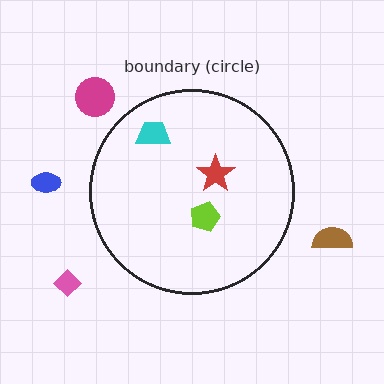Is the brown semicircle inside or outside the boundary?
Outside.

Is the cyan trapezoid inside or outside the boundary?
Inside.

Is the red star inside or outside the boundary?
Inside.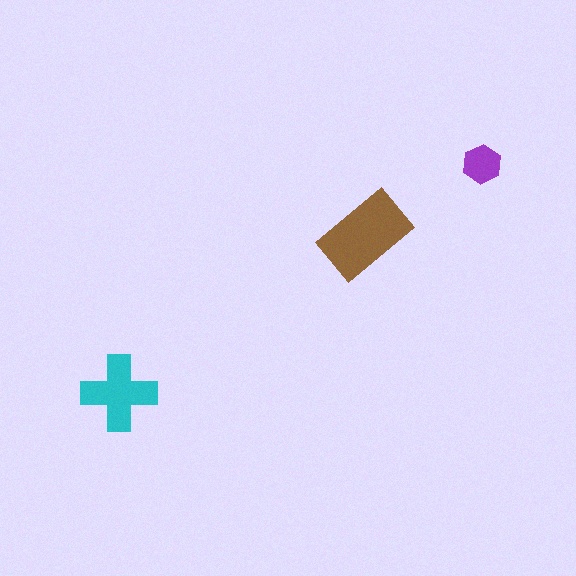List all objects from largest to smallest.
The brown rectangle, the cyan cross, the purple hexagon.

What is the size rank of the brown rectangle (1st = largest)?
1st.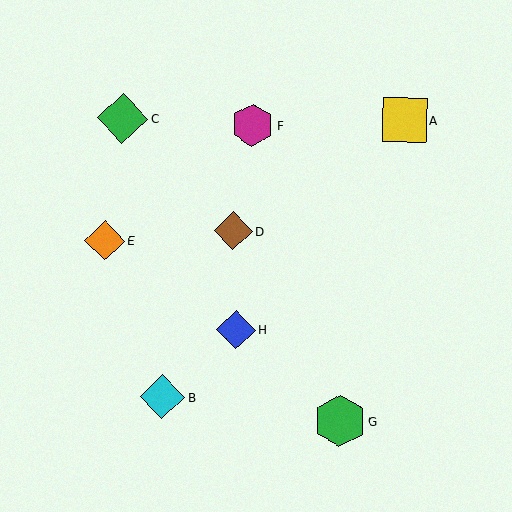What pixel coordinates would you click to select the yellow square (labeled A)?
Click at (404, 120) to select the yellow square A.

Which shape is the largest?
The green hexagon (labeled G) is the largest.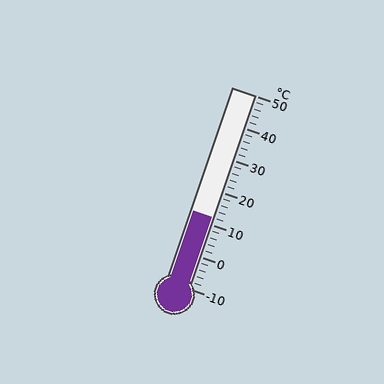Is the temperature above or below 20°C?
The temperature is below 20°C.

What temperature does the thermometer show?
The thermometer shows approximately 12°C.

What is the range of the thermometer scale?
The thermometer scale ranges from -10°C to 50°C.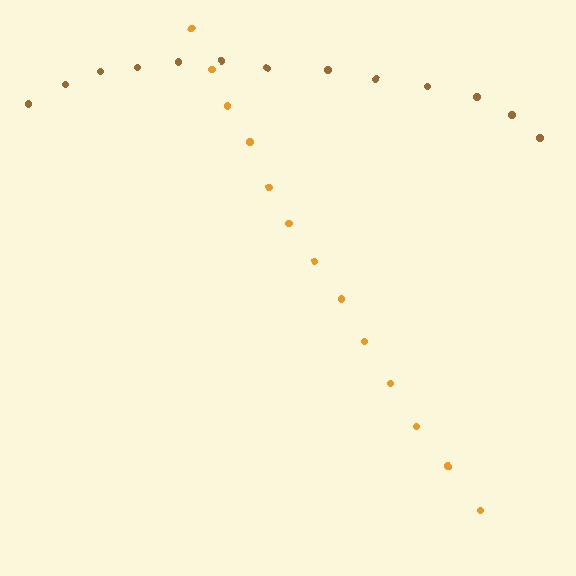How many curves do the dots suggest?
There are 2 distinct paths.